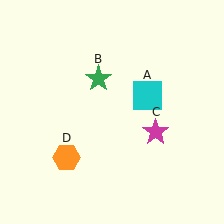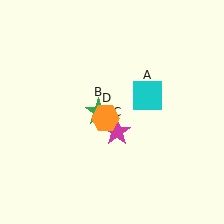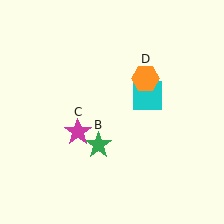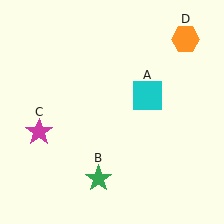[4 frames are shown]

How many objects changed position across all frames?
3 objects changed position: green star (object B), magenta star (object C), orange hexagon (object D).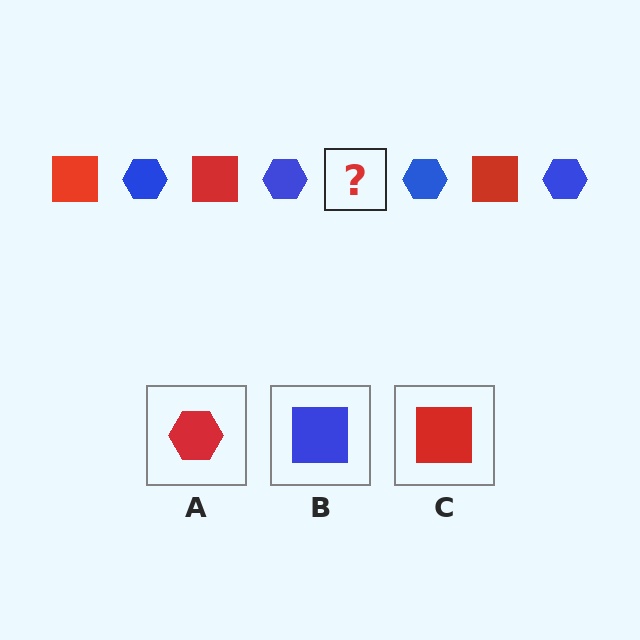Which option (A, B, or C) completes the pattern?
C.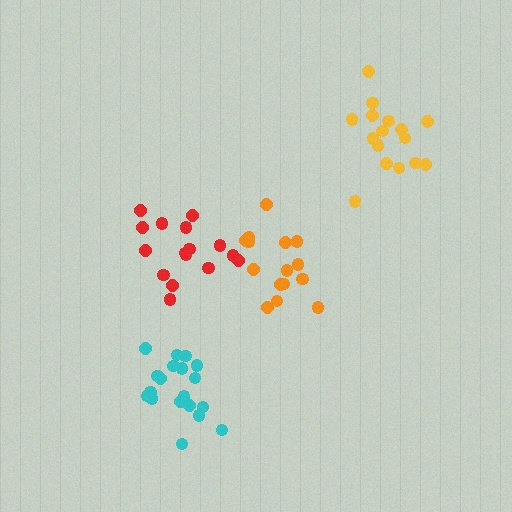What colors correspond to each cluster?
The clusters are colored: red, cyan, orange, yellow.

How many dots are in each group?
Group 1: 16 dots, Group 2: 19 dots, Group 3: 15 dots, Group 4: 16 dots (66 total).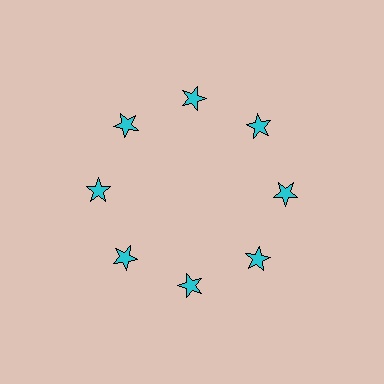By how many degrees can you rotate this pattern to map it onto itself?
The pattern maps onto itself every 45 degrees of rotation.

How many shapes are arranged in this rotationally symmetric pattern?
There are 8 shapes, arranged in 8 groups of 1.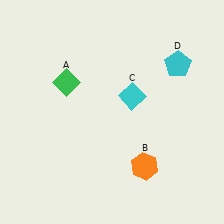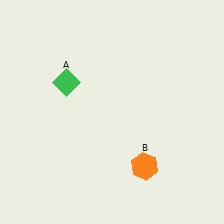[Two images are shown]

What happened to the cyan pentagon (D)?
The cyan pentagon (D) was removed in Image 2. It was in the top-right area of Image 1.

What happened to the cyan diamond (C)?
The cyan diamond (C) was removed in Image 2. It was in the top-right area of Image 1.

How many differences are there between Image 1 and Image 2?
There are 2 differences between the two images.